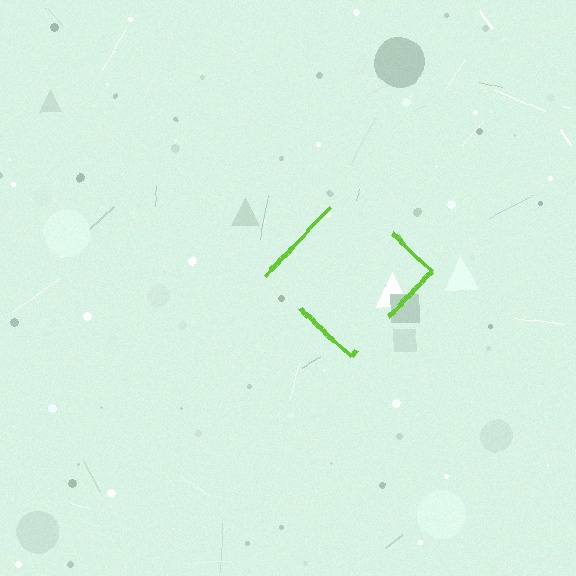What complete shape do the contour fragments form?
The contour fragments form a diamond.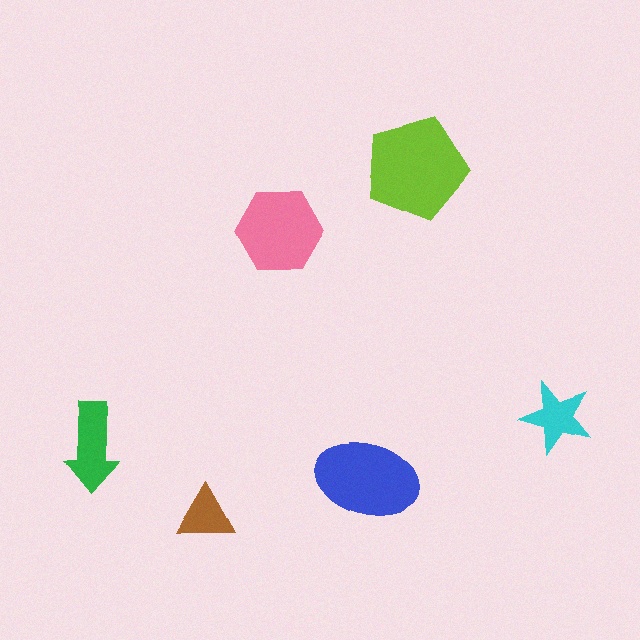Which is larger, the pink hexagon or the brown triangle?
The pink hexagon.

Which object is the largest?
The lime pentagon.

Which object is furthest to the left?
The green arrow is leftmost.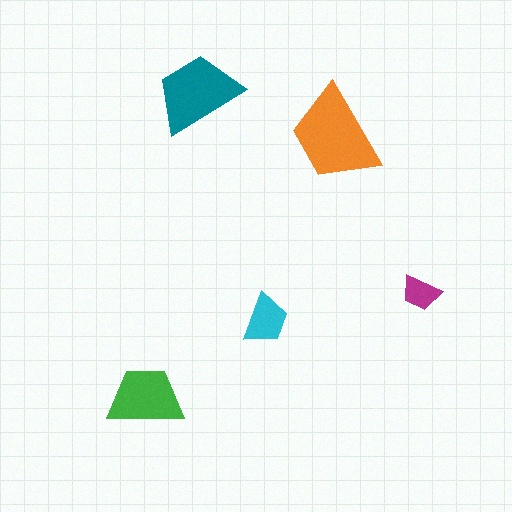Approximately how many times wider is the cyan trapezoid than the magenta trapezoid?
About 1.5 times wider.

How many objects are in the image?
There are 5 objects in the image.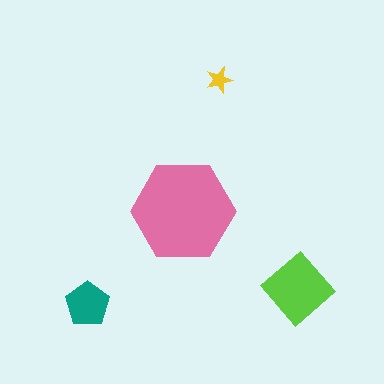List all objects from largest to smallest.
The pink hexagon, the lime diamond, the teal pentagon, the yellow star.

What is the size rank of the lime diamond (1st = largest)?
2nd.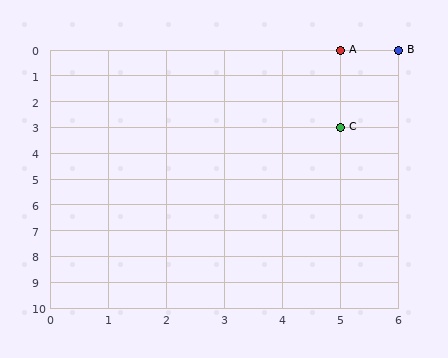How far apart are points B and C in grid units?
Points B and C are 1 column and 3 rows apart (about 3.2 grid units diagonally).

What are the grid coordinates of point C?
Point C is at grid coordinates (5, 3).